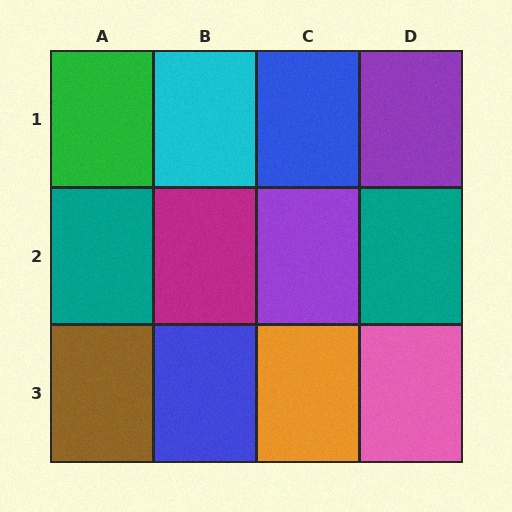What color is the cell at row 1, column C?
Blue.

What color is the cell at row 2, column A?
Teal.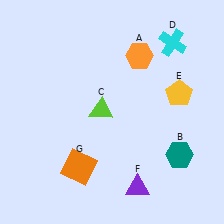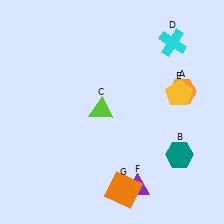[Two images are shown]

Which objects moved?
The objects that moved are: the orange hexagon (A), the orange square (G).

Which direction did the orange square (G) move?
The orange square (G) moved right.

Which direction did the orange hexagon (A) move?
The orange hexagon (A) moved right.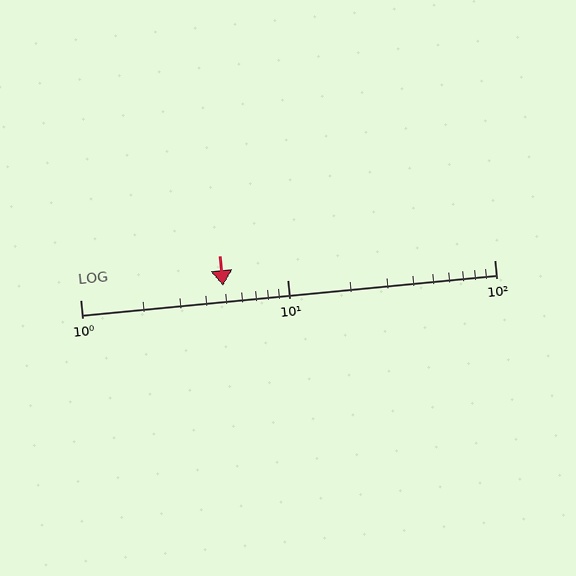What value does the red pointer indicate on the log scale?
The pointer indicates approximately 4.9.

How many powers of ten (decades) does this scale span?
The scale spans 2 decades, from 1 to 100.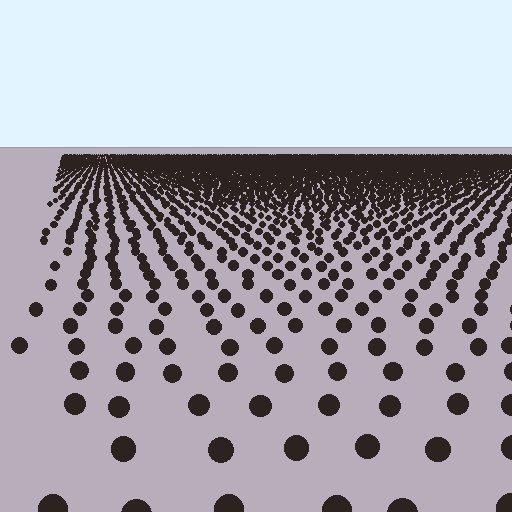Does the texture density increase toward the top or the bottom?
Density increases toward the top.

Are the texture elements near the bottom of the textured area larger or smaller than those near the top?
Larger. Near the bottom, elements are closer to the viewer and appear at a bigger on-screen size.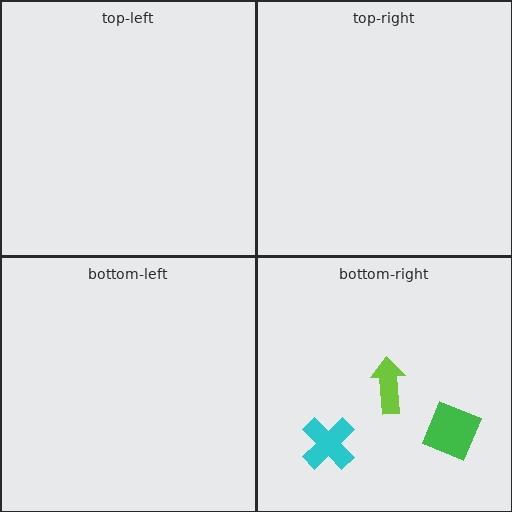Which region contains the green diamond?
The bottom-right region.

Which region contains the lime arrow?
The bottom-right region.